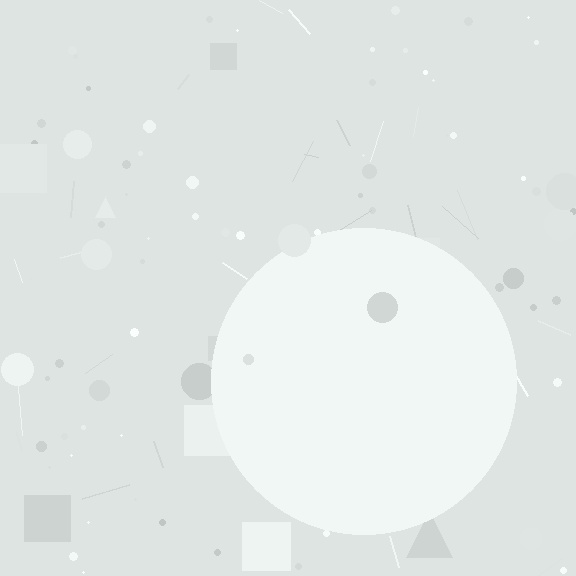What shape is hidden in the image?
A circle is hidden in the image.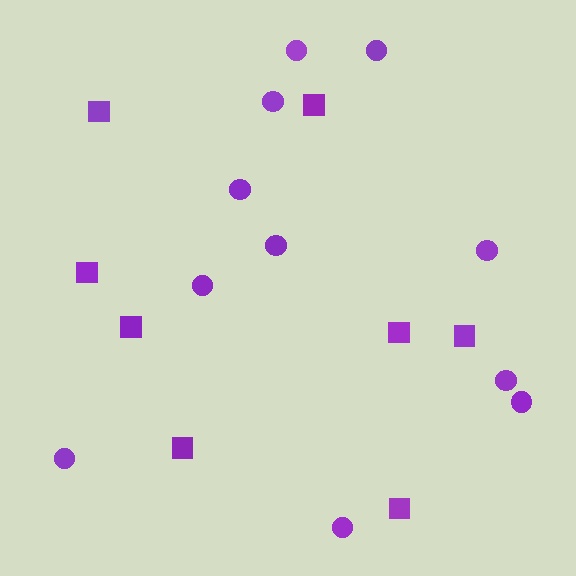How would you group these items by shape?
There are 2 groups: one group of circles (11) and one group of squares (8).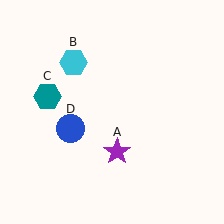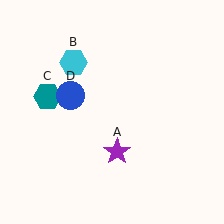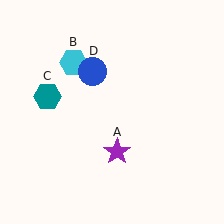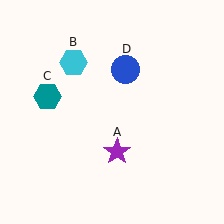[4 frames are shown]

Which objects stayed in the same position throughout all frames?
Purple star (object A) and cyan hexagon (object B) and teal hexagon (object C) remained stationary.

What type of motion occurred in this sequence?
The blue circle (object D) rotated clockwise around the center of the scene.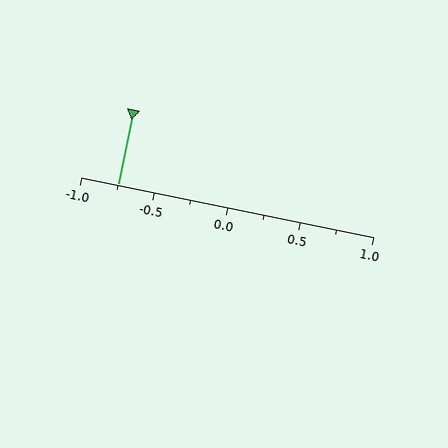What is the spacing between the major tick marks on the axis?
The major ticks are spaced 0.5 apart.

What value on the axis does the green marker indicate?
The marker indicates approximately -0.75.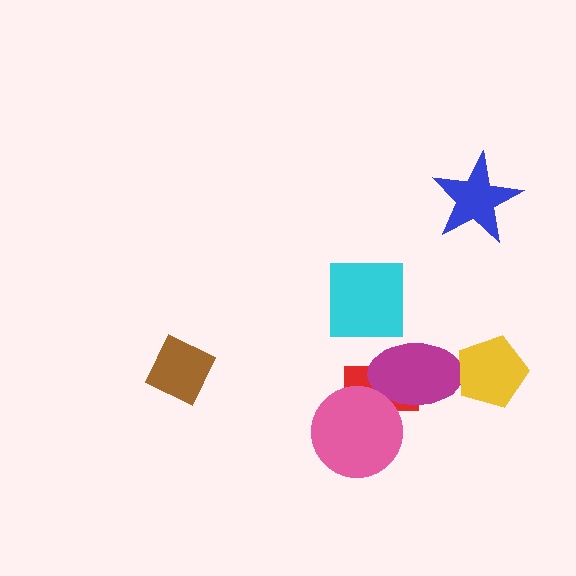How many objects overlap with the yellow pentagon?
1 object overlaps with the yellow pentagon.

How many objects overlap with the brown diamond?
0 objects overlap with the brown diamond.